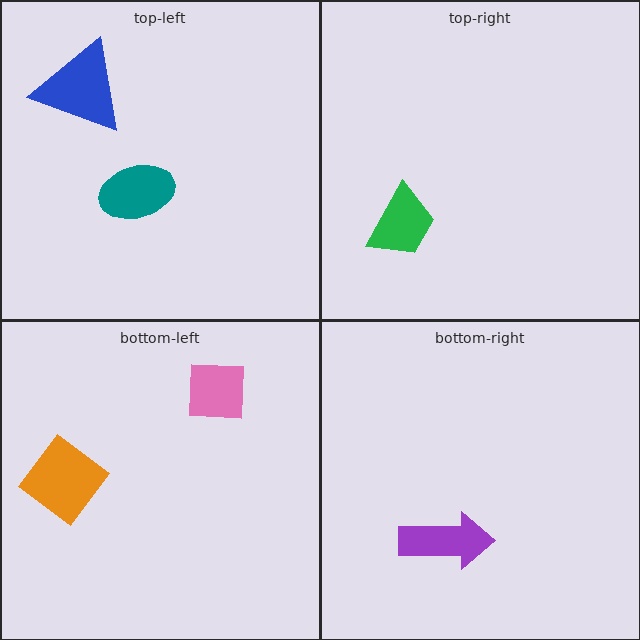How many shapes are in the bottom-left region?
2.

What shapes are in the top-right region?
The green trapezoid.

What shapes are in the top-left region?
The teal ellipse, the blue triangle.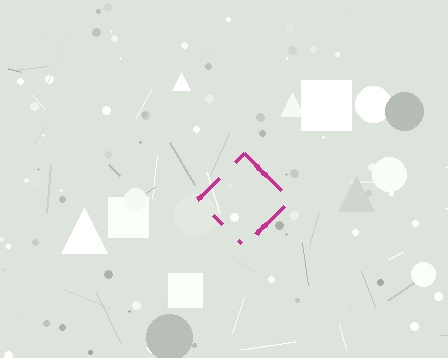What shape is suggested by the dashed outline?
The dashed outline suggests a diamond.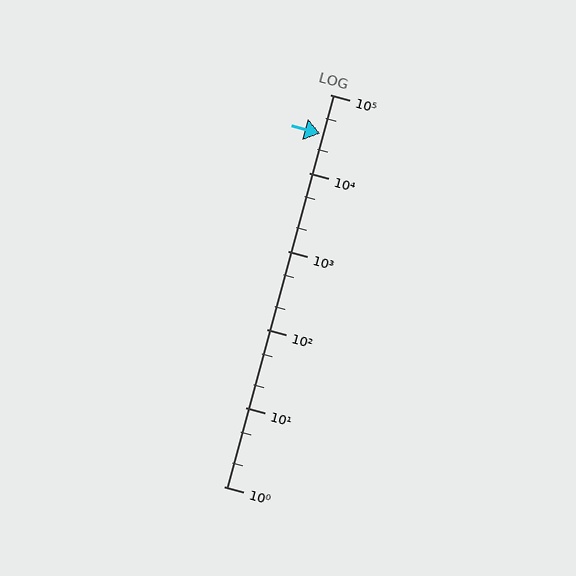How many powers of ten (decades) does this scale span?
The scale spans 5 decades, from 1 to 100000.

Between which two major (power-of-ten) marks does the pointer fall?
The pointer is between 10000 and 100000.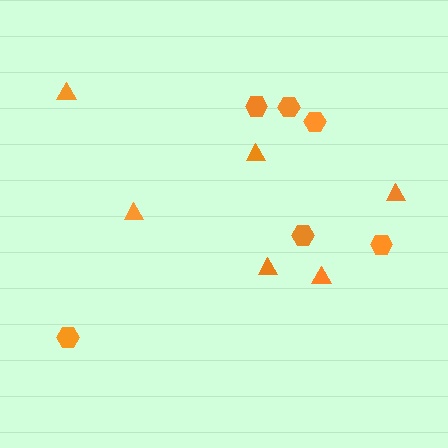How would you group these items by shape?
There are 2 groups: one group of hexagons (6) and one group of triangles (6).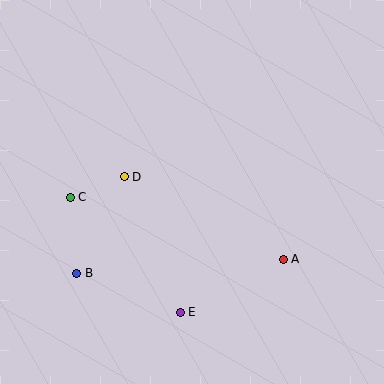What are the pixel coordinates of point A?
Point A is at (283, 259).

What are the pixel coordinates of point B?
Point B is at (77, 273).